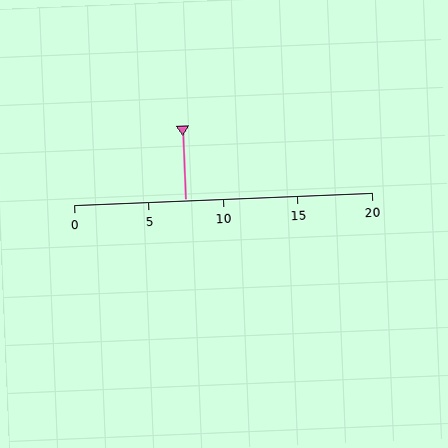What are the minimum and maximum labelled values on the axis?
The axis runs from 0 to 20.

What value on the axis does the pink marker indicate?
The marker indicates approximately 7.5.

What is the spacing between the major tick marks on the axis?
The major ticks are spaced 5 apart.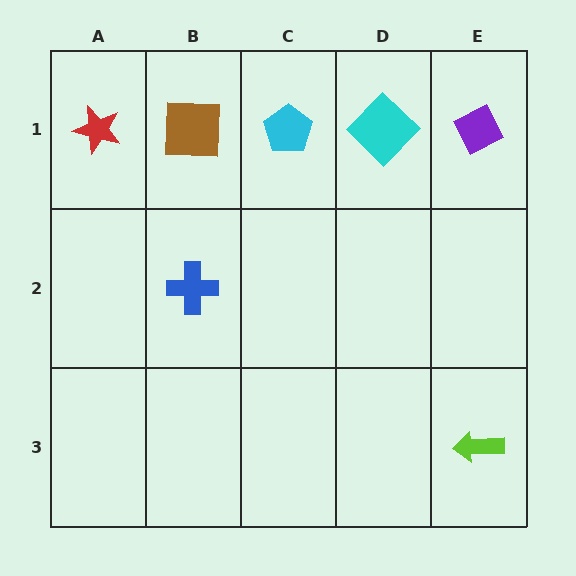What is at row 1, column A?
A red star.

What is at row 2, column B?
A blue cross.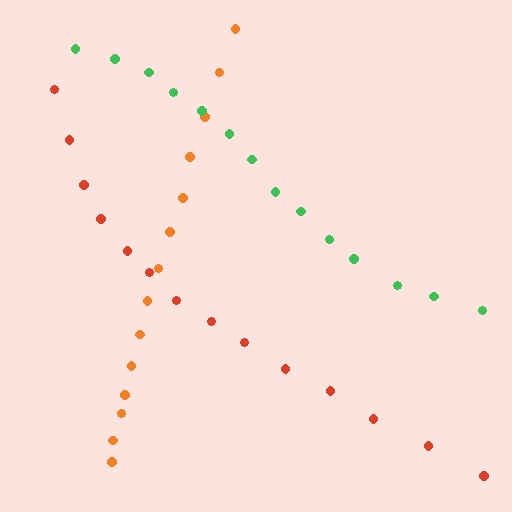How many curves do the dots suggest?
There are 3 distinct paths.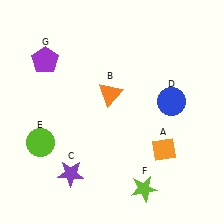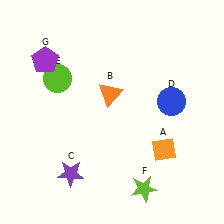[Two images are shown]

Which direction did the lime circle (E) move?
The lime circle (E) moved up.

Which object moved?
The lime circle (E) moved up.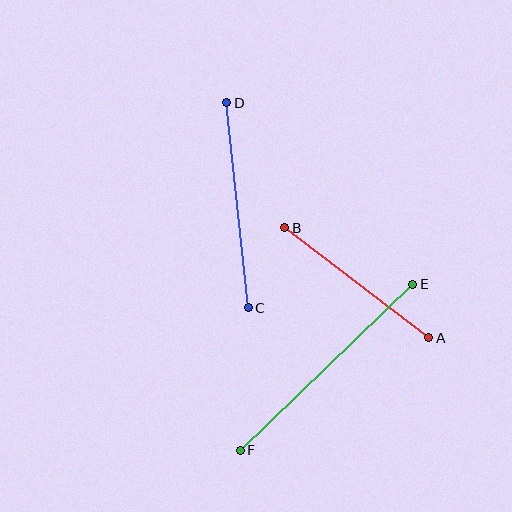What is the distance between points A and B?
The distance is approximately 181 pixels.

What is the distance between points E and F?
The distance is approximately 239 pixels.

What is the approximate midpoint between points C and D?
The midpoint is at approximately (237, 205) pixels.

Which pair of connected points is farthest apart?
Points E and F are farthest apart.